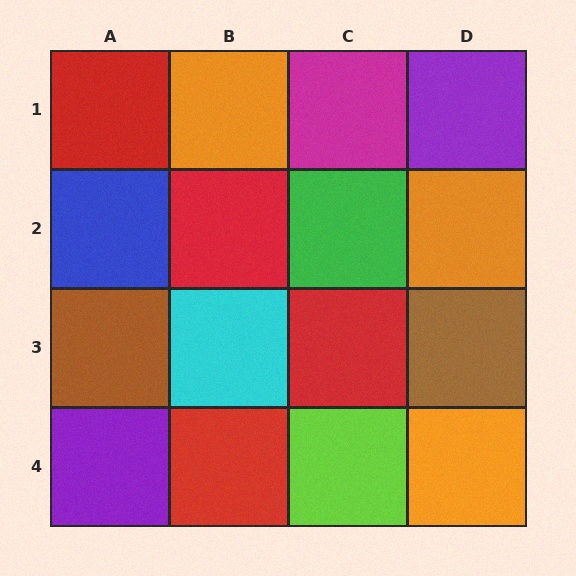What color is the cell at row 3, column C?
Red.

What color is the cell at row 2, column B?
Red.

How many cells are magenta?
1 cell is magenta.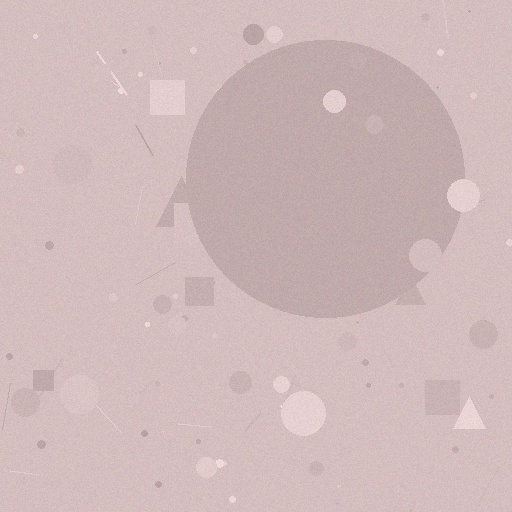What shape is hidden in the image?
A circle is hidden in the image.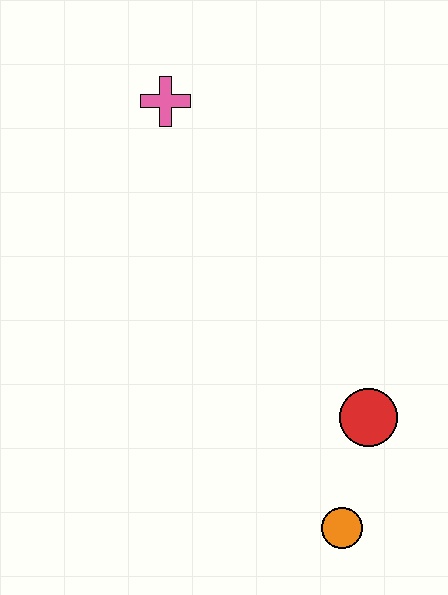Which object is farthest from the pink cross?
The orange circle is farthest from the pink cross.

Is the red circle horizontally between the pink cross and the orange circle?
No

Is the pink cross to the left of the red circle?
Yes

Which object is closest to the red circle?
The orange circle is closest to the red circle.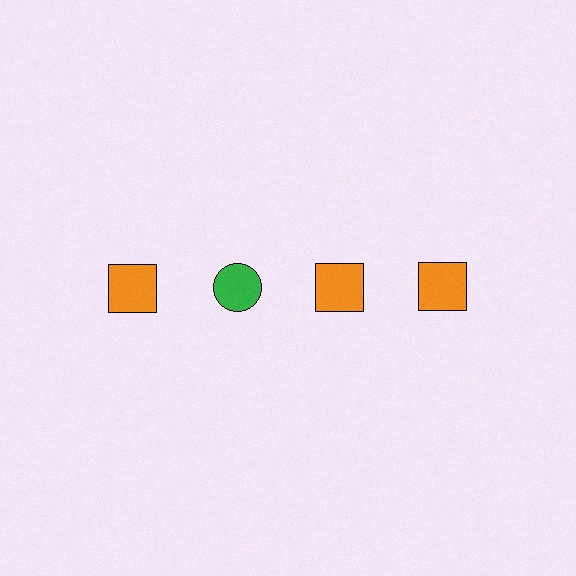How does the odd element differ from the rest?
It differs in both color (green instead of orange) and shape (circle instead of square).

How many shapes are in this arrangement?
There are 4 shapes arranged in a grid pattern.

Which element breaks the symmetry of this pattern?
The green circle in the top row, second from left column breaks the symmetry. All other shapes are orange squares.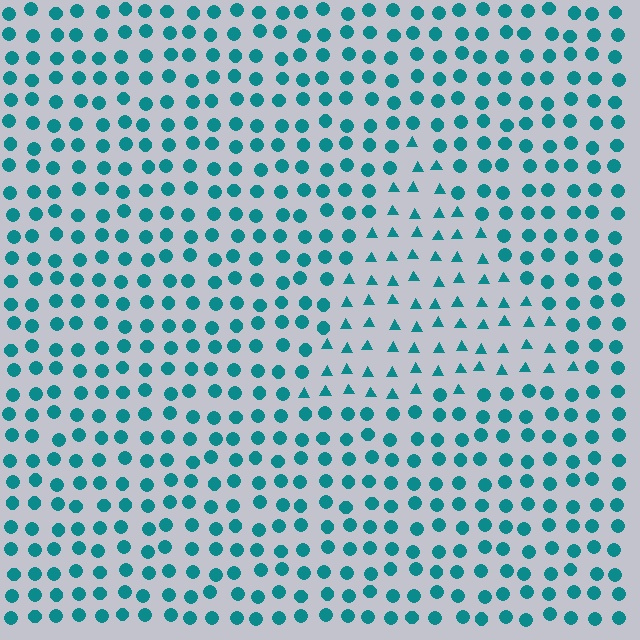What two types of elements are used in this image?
The image uses triangles inside the triangle region and circles outside it.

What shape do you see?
I see a triangle.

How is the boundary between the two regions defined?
The boundary is defined by a change in element shape: triangles inside vs. circles outside. All elements share the same color and spacing.